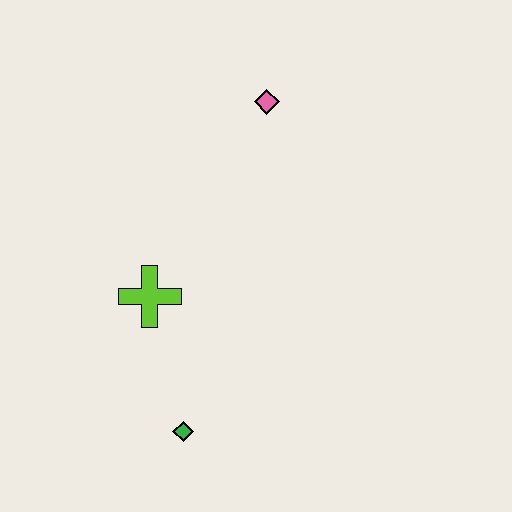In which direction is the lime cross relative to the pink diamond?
The lime cross is below the pink diamond.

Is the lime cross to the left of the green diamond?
Yes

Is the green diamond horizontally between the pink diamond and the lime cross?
Yes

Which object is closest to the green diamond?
The lime cross is closest to the green diamond.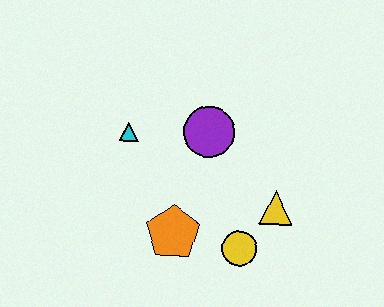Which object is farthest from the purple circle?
The yellow circle is farthest from the purple circle.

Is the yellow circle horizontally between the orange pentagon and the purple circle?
No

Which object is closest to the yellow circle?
The yellow triangle is closest to the yellow circle.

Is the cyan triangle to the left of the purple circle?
Yes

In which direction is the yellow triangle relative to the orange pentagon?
The yellow triangle is to the right of the orange pentagon.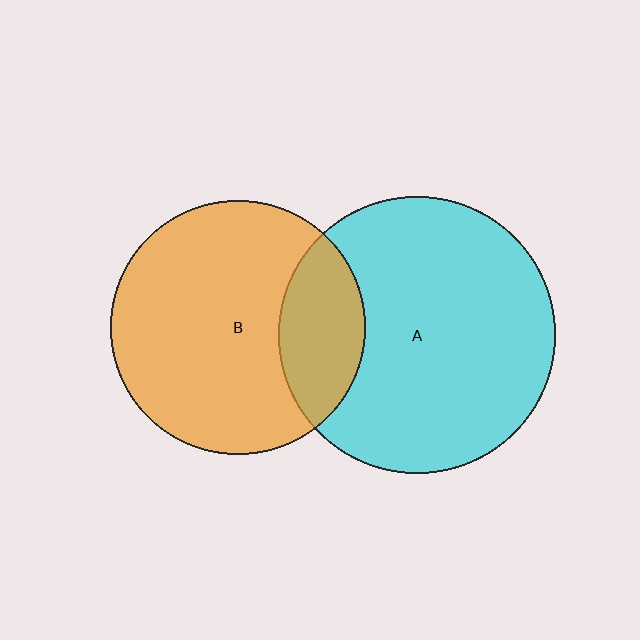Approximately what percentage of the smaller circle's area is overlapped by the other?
Approximately 25%.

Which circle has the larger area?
Circle A (cyan).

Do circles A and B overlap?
Yes.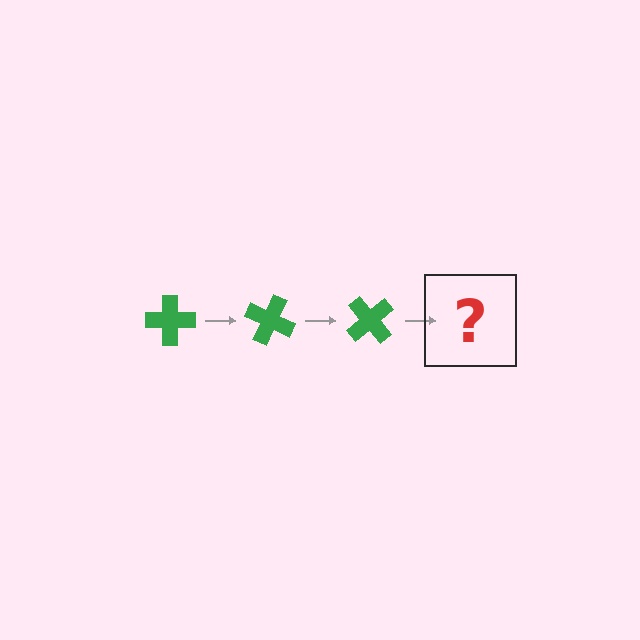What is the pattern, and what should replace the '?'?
The pattern is that the cross rotates 25 degrees each step. The '?' should be a green cross rotated 75 degrees.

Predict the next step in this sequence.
The next step is a green cross rotated 75 degrees.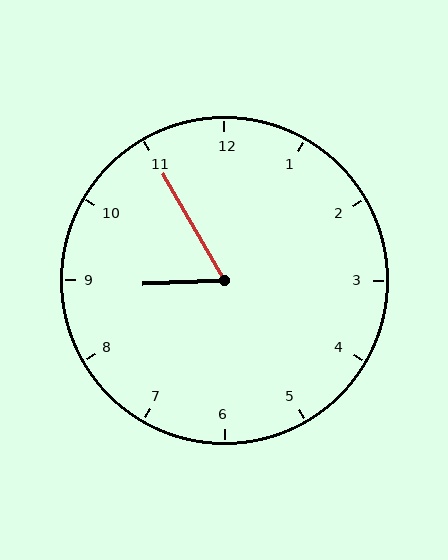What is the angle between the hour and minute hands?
Approximately 62 degrees.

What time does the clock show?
8:55.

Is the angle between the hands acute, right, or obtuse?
It is acute.